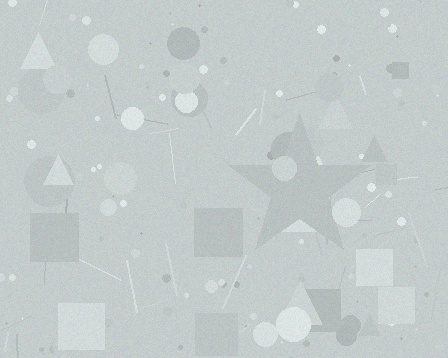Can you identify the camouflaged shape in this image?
The camouflaged shape is a star.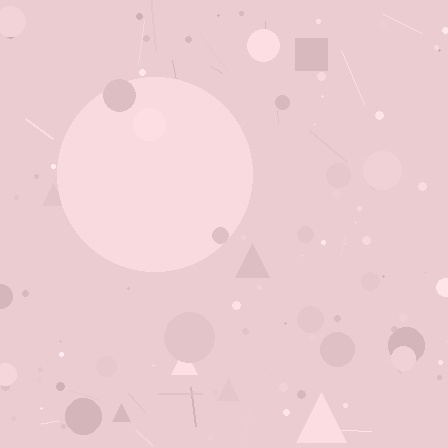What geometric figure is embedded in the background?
A circle is embedded in the background.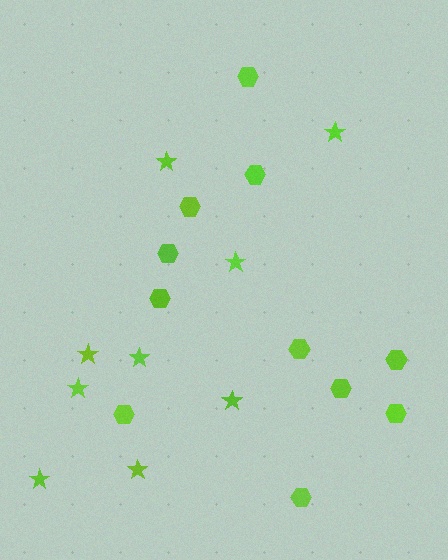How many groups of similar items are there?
There are 2 groups: one group of hexagons (11) and one group of stars (9).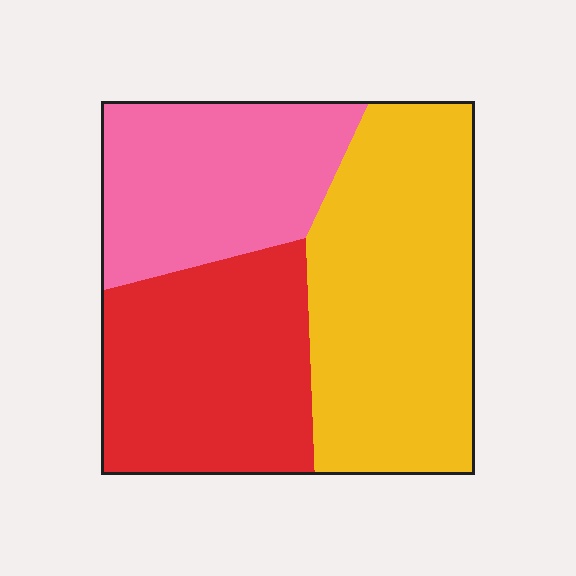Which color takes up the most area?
Yellow, at roughly 40%.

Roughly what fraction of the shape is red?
Red covers roughly 30% of the shape.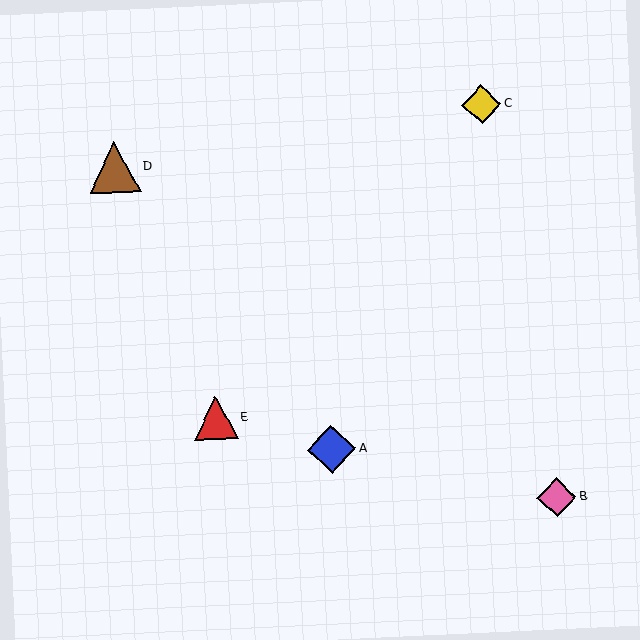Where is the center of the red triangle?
The center of the red triangle is at (216, 418).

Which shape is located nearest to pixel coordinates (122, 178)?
The brown triangle (labeled D) at (115, 167) is nearest to that location.